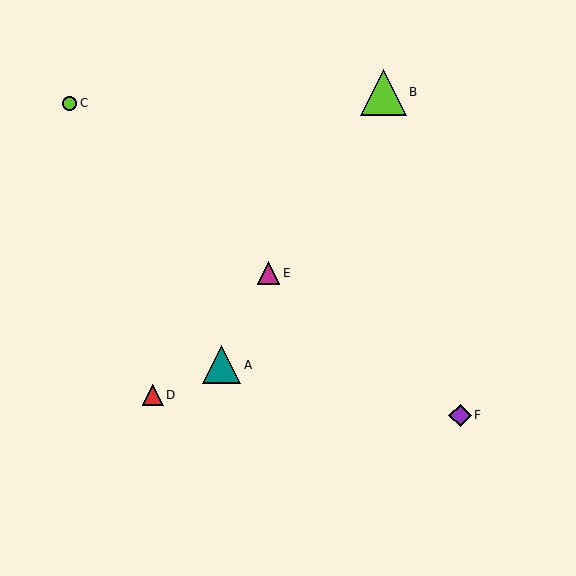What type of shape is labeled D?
Shape D is a red triangle.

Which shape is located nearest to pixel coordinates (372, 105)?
The lime triangle (labeled B) at (383, 92) is nearest to that location.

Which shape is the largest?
The lime triangle (labeled B) is the largest.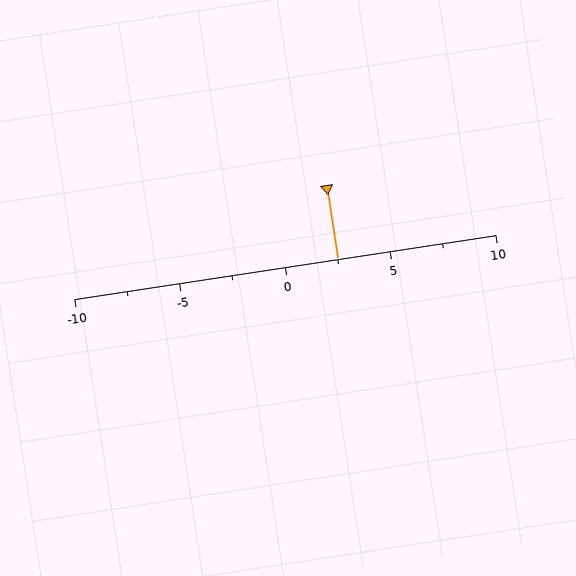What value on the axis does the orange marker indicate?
The marker indicates approximately 2.5.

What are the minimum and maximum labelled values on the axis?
The axis runs from -10 to 10.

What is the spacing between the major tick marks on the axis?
The major ticks are spaced 5 apart.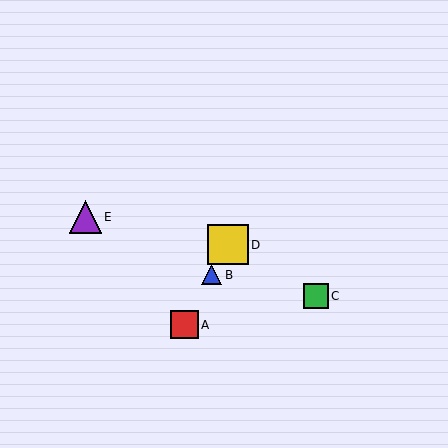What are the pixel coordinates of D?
Object D is at (228, 245).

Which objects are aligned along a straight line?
Objects A, B, D are aligned along a straight line.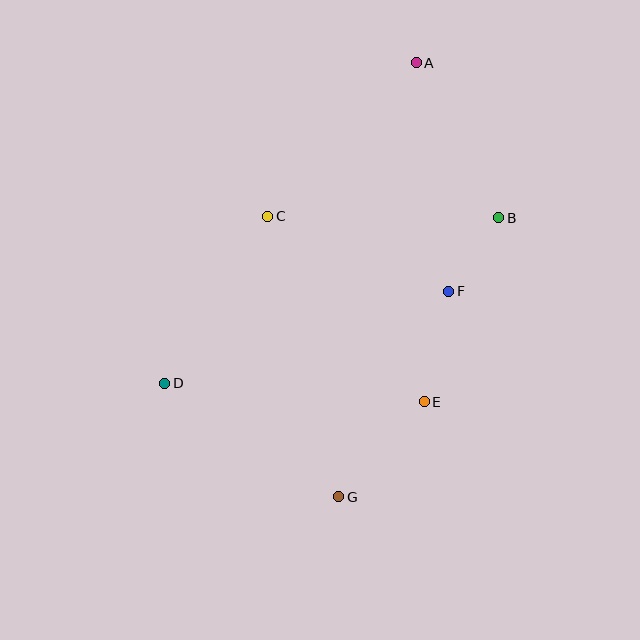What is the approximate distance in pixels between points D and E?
The distance between D and E is approximately 260 pixels.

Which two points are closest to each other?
Points B and F are closest to each other.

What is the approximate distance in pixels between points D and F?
The distance between D and F is approximately 299 pixels.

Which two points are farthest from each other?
Points A and G are farthest from each other.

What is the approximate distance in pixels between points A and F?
The distance between A and F is approximately 231 pixels.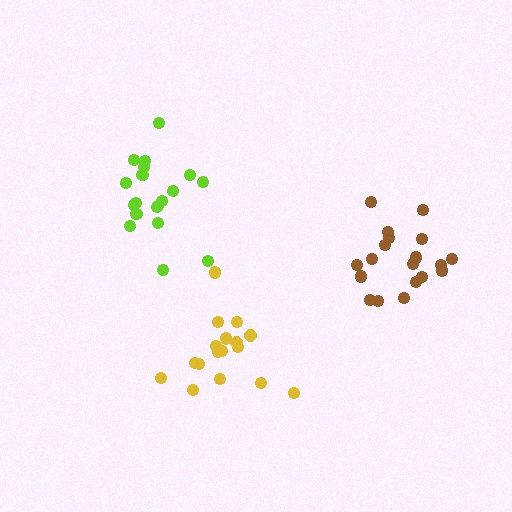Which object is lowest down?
The yellow cluster is bottommost.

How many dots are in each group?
Group 1: 19 dots, Group 2: 17 dots, Group 3: 19 dots (55 total).